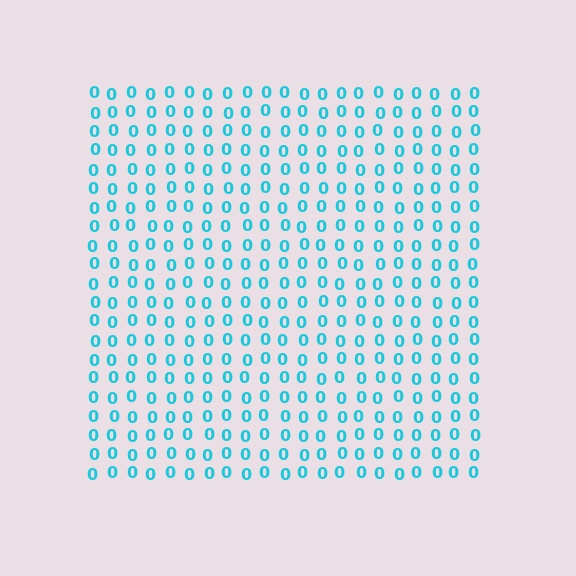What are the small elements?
The small elements are digit 0's.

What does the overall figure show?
The overall figure shows a square.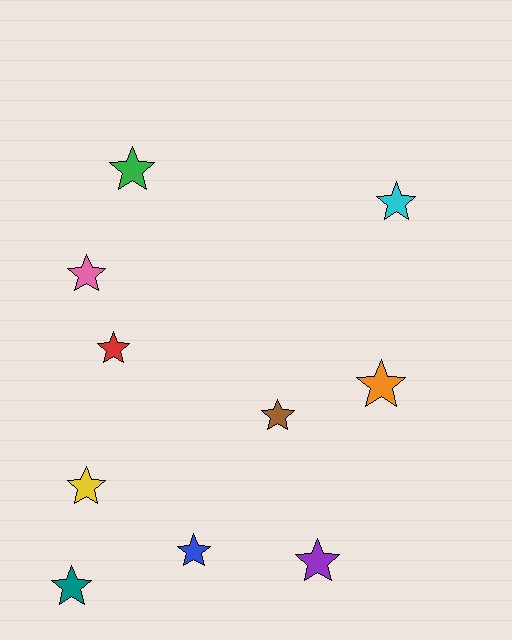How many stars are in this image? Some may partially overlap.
There are 10 stars.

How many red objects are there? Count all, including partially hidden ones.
There is 1 red object.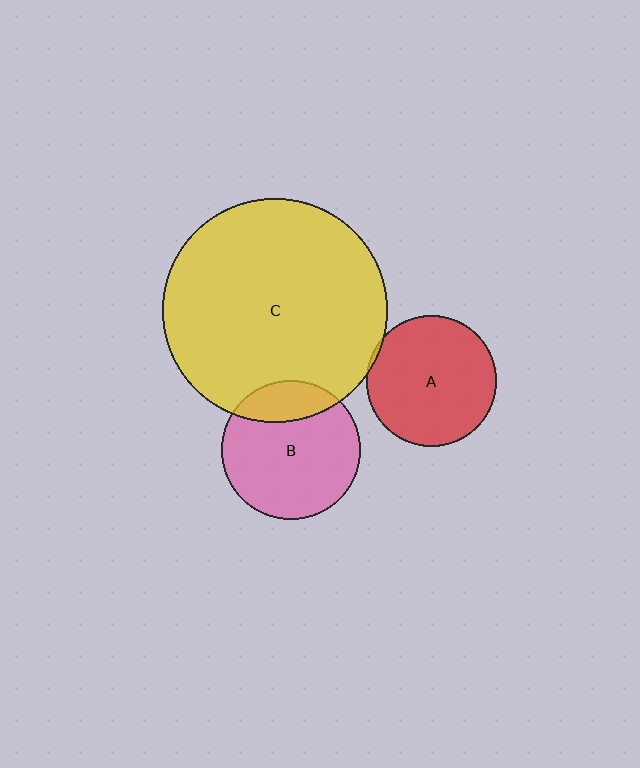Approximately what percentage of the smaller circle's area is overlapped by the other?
Approximately 5%.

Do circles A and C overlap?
Yes.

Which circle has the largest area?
Circle C (yellow).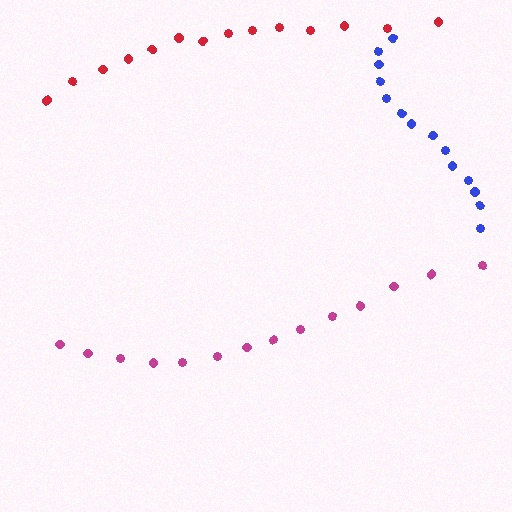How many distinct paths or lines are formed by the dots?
There are 3 distinct paths.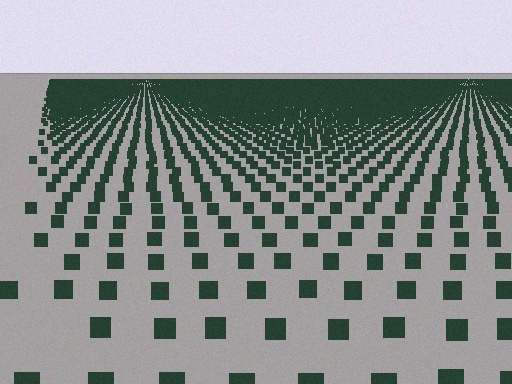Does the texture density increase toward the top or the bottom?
Density increases toward the top.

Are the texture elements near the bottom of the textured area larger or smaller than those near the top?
Larger. Near the bottom, elements are closer to the viewer and appear at a bigger on-screen size.